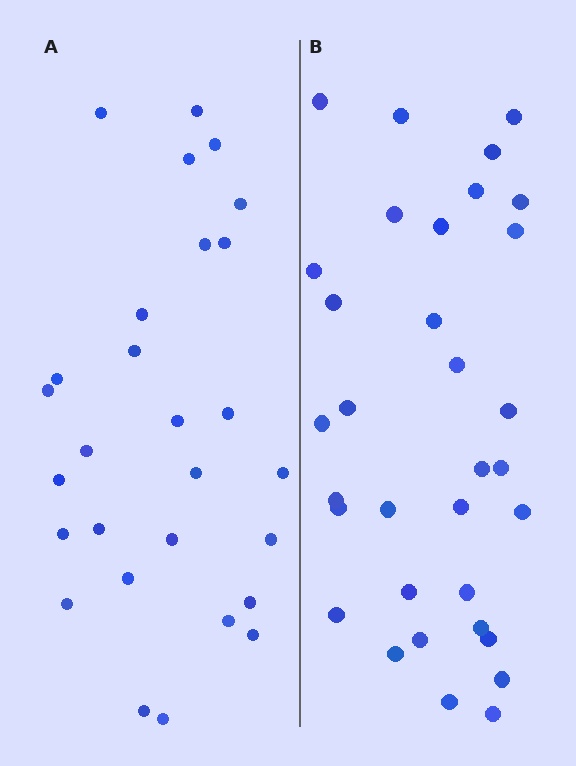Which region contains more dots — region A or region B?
Region B (the right region) has more dots.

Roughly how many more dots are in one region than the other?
Region B has about 5 more dots than region A.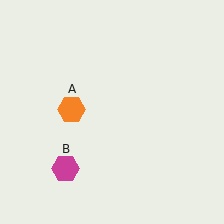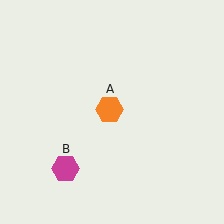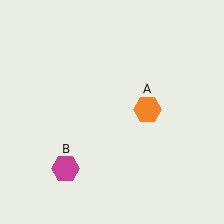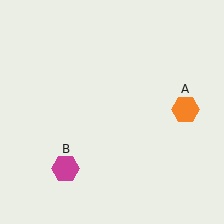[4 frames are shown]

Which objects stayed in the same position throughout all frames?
Magenta hexagon (object B) remained stationary.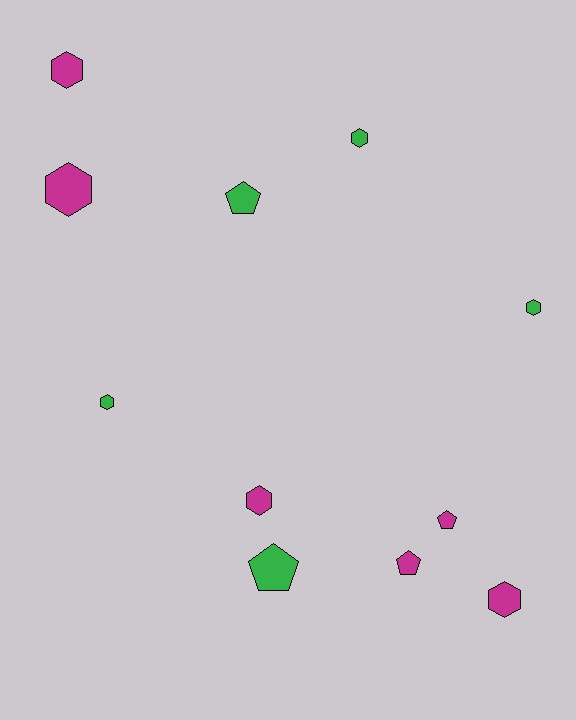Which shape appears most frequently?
Hexagon, with 7 objects.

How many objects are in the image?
There are 11 objects.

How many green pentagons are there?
There are 2 green pentagons.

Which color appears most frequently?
Magenta, with 6 objects.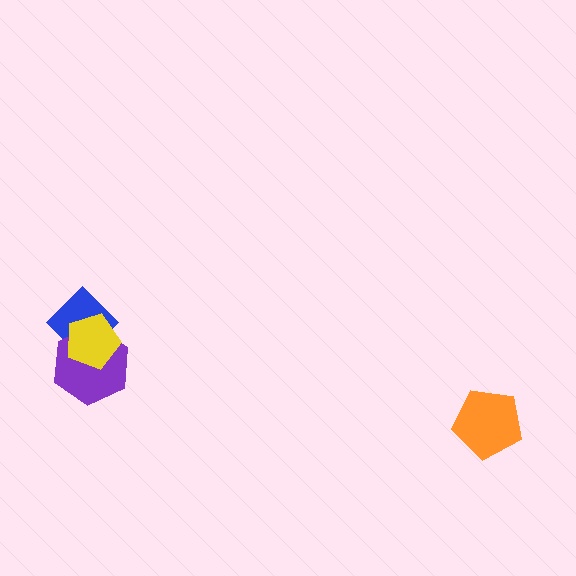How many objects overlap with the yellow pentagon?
2 objects overlap with the yellow pentagon.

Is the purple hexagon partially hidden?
Yes, it is partially covered by another shape.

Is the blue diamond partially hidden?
Yes, it is partially covered by another shape.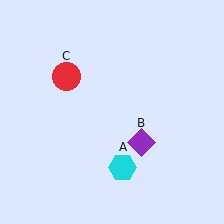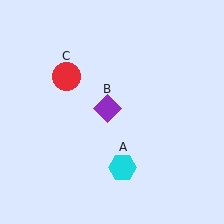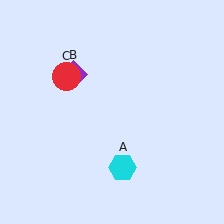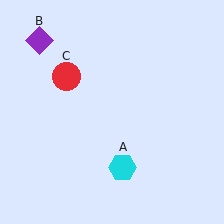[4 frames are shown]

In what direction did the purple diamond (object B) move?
The purple diamond (object B) moved up and to the left.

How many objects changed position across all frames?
1 object changed position: purple diamond (object B).